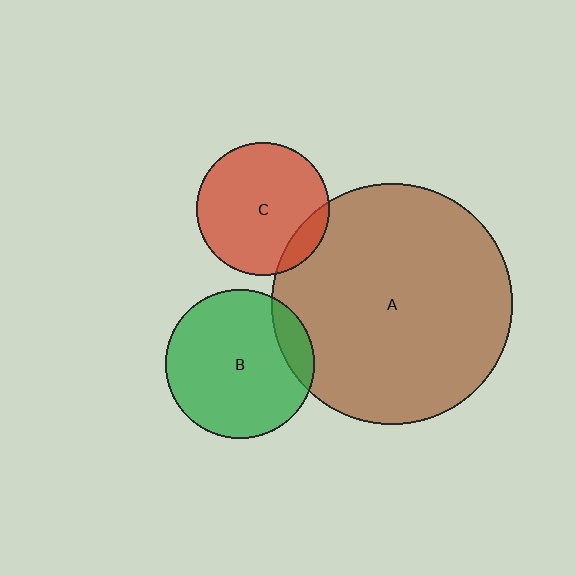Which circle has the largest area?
Circle A (brown).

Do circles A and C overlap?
Yes.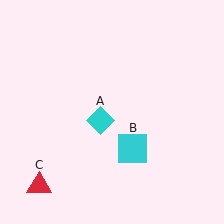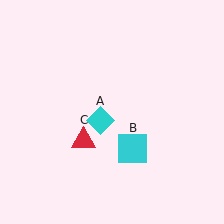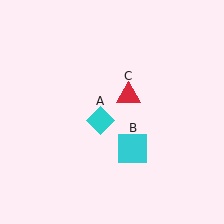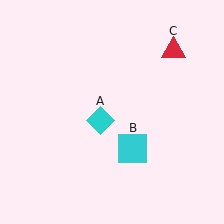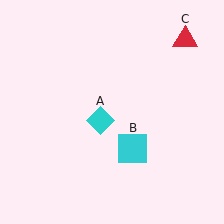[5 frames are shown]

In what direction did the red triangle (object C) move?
The red triangle (object C) moved up and to the right.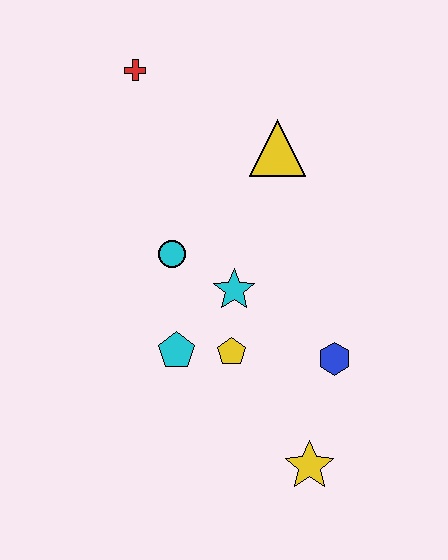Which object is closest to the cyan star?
The yellow pentagon is closest to the cyan star.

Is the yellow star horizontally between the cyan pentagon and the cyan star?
No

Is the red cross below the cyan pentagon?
No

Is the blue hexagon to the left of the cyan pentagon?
No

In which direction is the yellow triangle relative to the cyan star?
The yellow triangle is above the cyan star.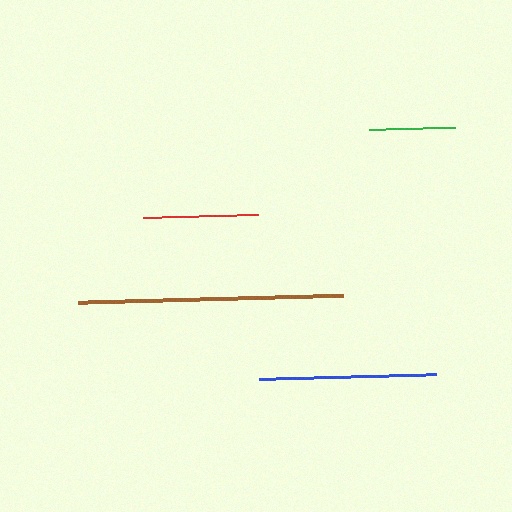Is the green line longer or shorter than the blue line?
The blue line is longer than the green line.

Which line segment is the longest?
The brown line is the longest at approximately 265 pixels.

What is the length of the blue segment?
The blue segment is approximately 177 pixels long.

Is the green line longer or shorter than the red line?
The red line is longer than the green line.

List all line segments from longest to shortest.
From longest to shortest: brown, blue, red, green.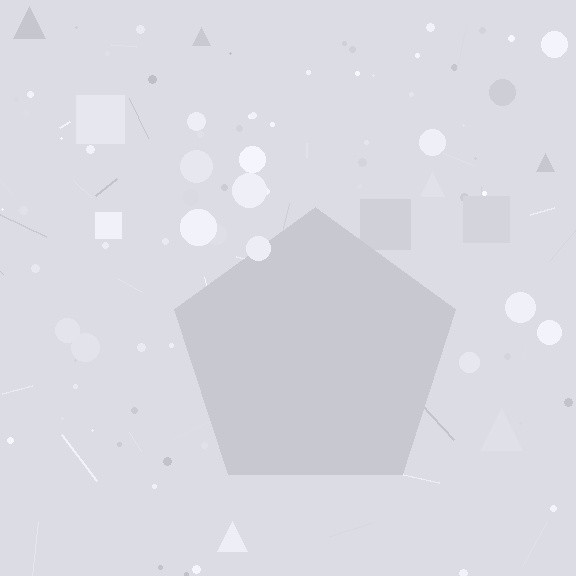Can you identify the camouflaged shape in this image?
The camouflaged shape is a pentagon.